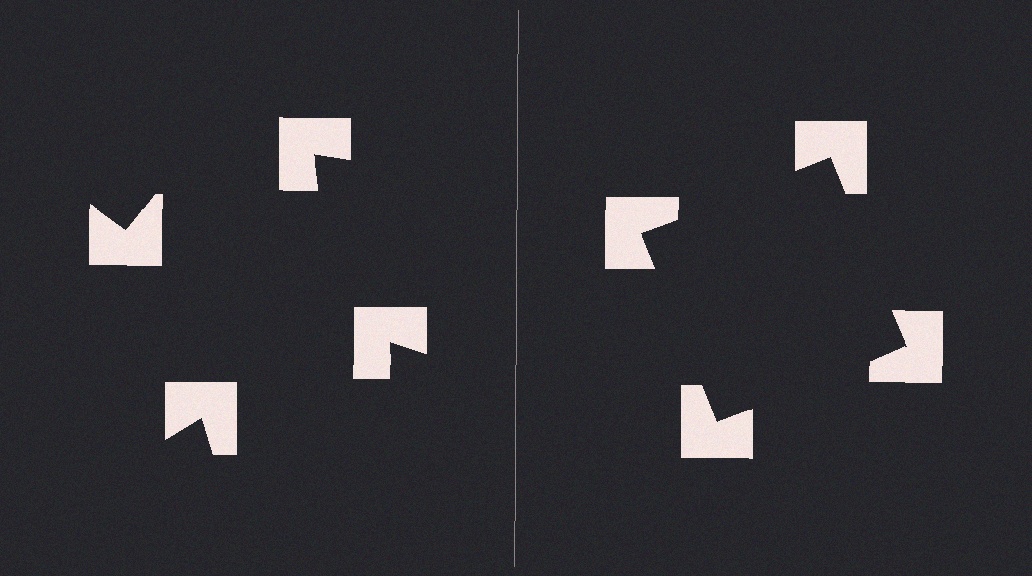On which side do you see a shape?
An illusory square appears on the right side. On the left side the wedge cuts are rotated, so no coherent shape forms.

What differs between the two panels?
The notched squares are positioned identically on both sides; only the wedge orientations differ. On the right they align to a square; on the left they are misaligned.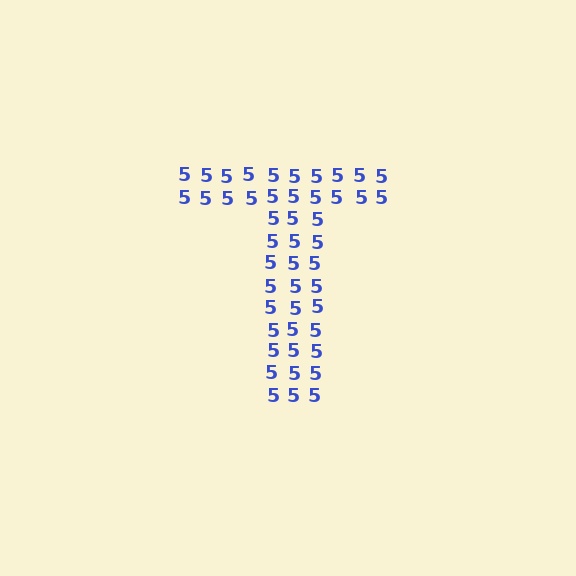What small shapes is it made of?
It is made of small digit 5's.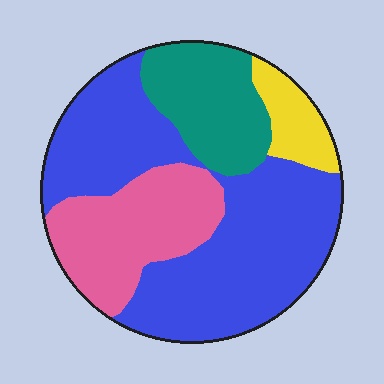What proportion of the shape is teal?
Teal covers around 15% of the shape.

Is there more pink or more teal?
Pink.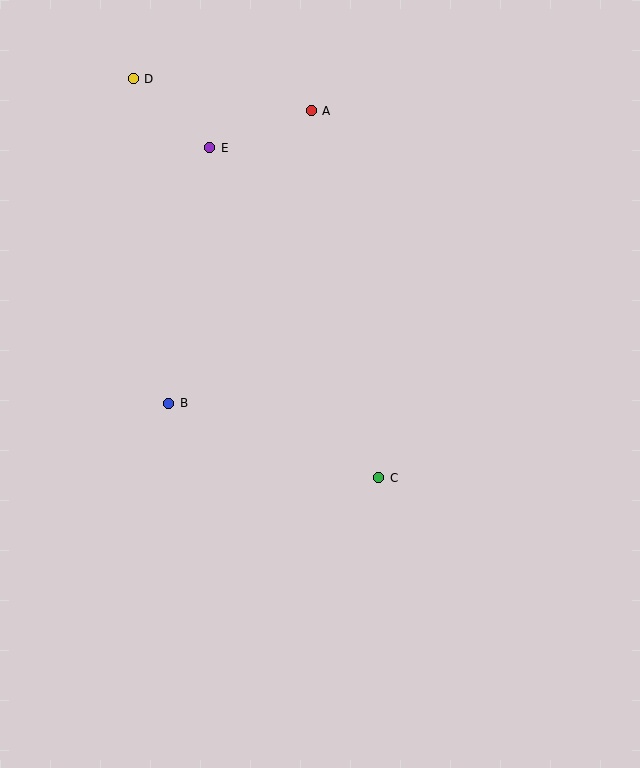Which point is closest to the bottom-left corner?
Point B is closest to the bottom-left corner.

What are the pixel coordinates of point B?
Point B is at (169, 403).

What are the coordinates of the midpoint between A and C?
The midpoint between A and C is at (345, 294).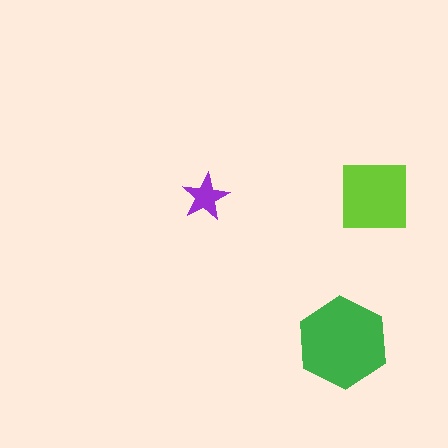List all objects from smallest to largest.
The purple star, the lime square, the green hexagon.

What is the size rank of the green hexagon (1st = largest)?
1st.